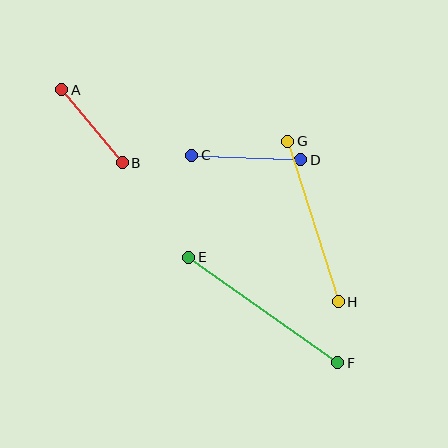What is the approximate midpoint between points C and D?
The midpoint is at approximately (246, 157) pixels.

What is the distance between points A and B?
The distance is approximately 95 pixels.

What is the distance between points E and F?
The distance is approximately 183 pixels.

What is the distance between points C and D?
The distance is approximately 109 pixels.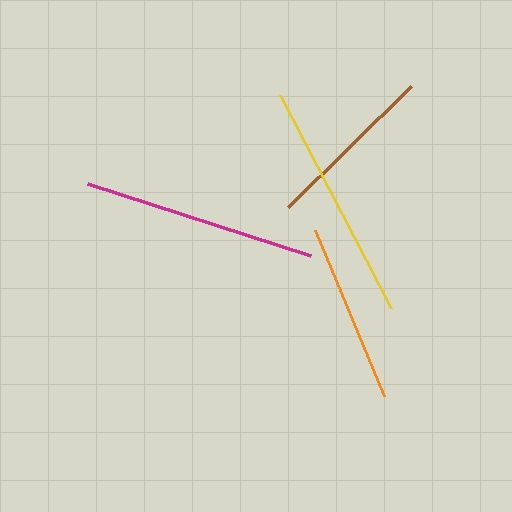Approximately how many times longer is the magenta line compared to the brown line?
The magenta line is approximately 1.4 times the length of the brown line.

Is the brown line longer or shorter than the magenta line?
The magenta line is longer than the brown line.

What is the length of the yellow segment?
The yellow segment is approximately 240 pixels long.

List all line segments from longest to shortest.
From longest to shortest: yellow, magenta, orange, brown.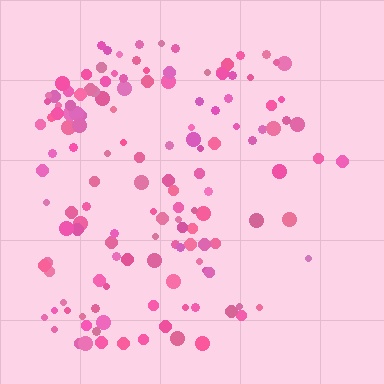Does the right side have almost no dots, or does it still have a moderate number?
Still a moderate number, just noticeably fewer than the left.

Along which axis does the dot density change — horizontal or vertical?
Horizontal.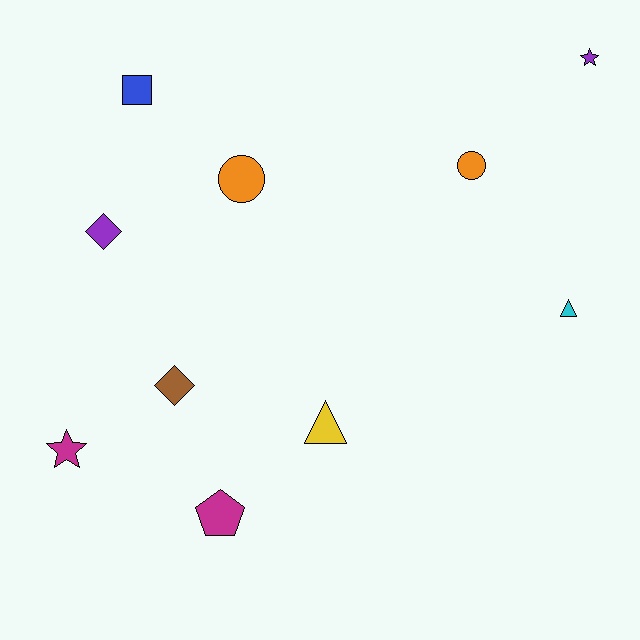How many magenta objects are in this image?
There are 2 magenta objects.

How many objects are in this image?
There are 10 objects.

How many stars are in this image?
There are 2 stars.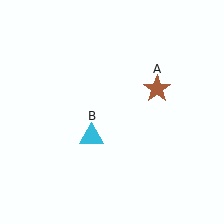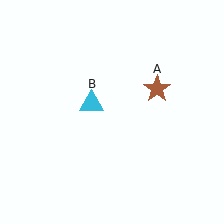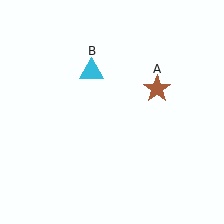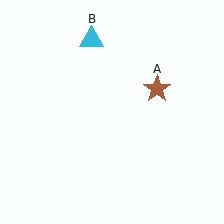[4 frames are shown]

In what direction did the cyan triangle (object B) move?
The cyan triangle (object B) moved up.